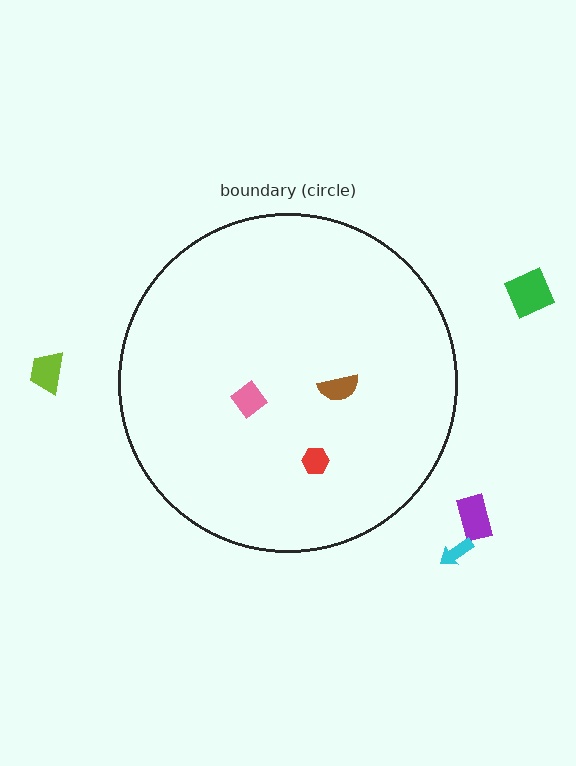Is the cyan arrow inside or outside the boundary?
Outside.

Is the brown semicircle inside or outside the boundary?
Inside.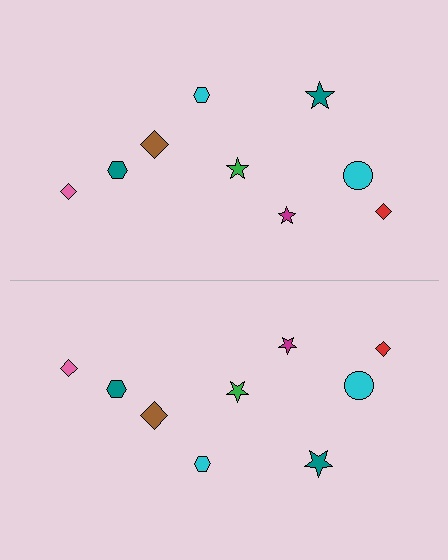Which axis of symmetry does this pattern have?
The pattern has a horizontal axis of symmetry running through the center of the image.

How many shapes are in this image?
There are 18 shapes in this image.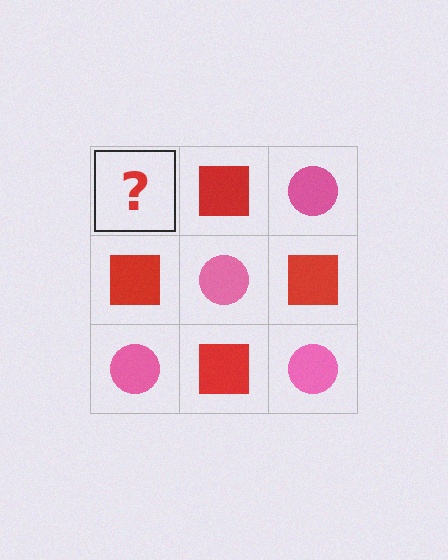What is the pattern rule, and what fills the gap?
The rule is that it alternates pink circle and red square in a checkerboard pattern. The gap should be filled with a pink circle.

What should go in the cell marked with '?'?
The missing cell should contain a pink circle.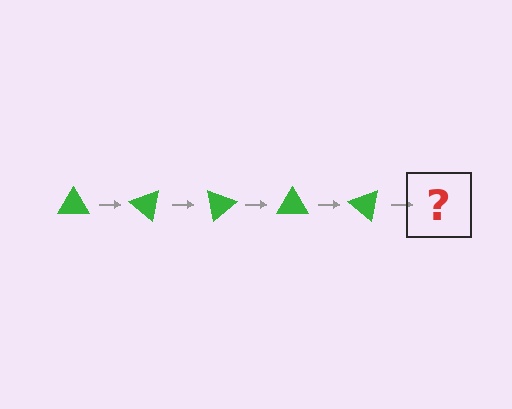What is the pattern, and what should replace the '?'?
The pattern is that the triangle rotates 40 degrees each step. The '?' should be a green triangle rotated 200 degrees.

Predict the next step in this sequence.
The next step is a green triangle rotated 200 degrees.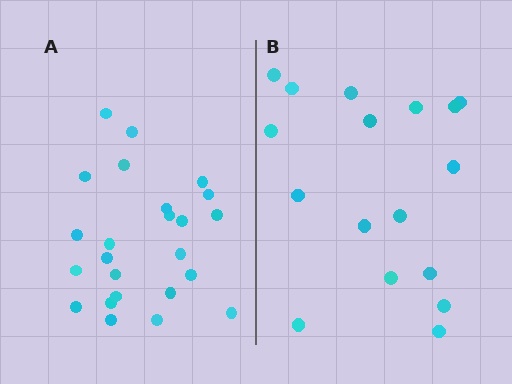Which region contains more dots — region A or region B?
Region A (the left region) has more dots.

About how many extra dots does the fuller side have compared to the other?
Region A has roughly 8 or so more dots than region B.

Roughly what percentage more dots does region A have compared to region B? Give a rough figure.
About 40% more.